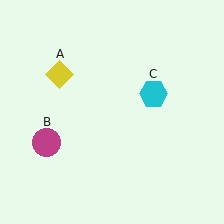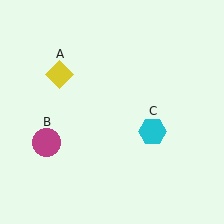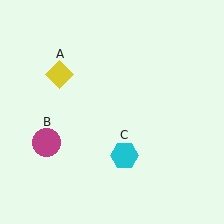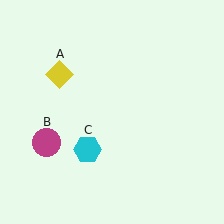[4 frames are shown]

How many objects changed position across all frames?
1 object changed position: cyan hexagon (object C).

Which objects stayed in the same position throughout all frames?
Yellow diamond (object A) and magenta circle (object B) remained stationary.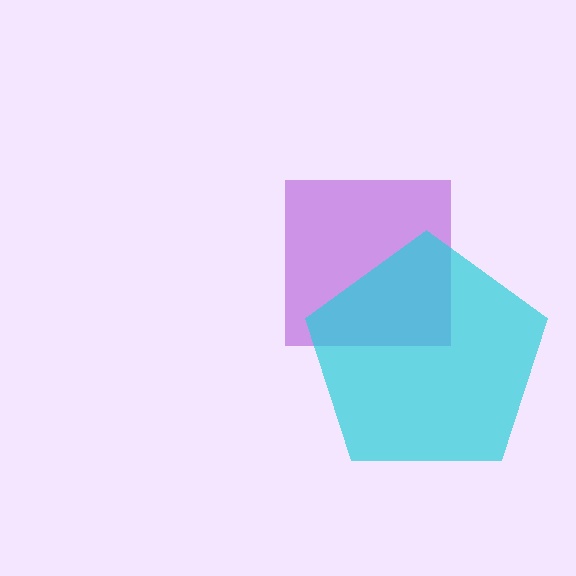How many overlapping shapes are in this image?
There are 2 overlapping shapes in the image.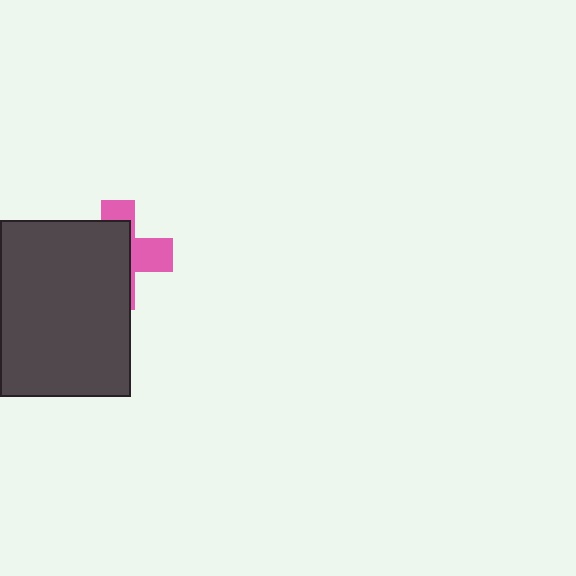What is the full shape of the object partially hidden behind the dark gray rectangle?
The partially hidden object is a pink cross.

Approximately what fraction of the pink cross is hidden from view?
Roughly 64% of the pink cross is hidden behind the dark gray rectangle.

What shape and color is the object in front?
The object in front is a dark gray rectangle.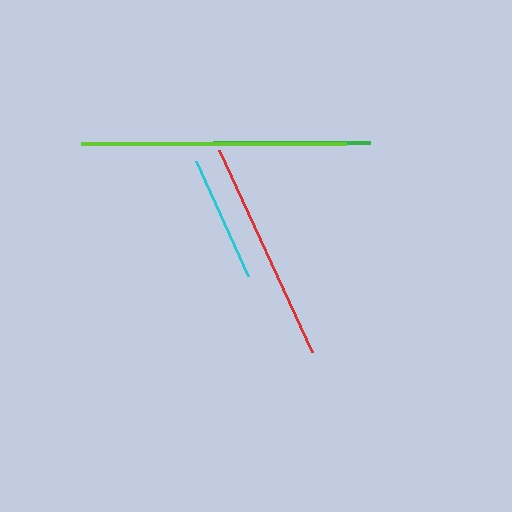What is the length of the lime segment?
The lime segment is approximately 265 pixels long.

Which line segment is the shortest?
The cyan line is the shortest at approximately 126 pixels.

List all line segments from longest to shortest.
From longest to shortest: lime, red, green, cyan.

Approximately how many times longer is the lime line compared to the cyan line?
The lime line is approximately 2.1 times the length of the cyan line.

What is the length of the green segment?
The green segment is approximately 157 pixels long.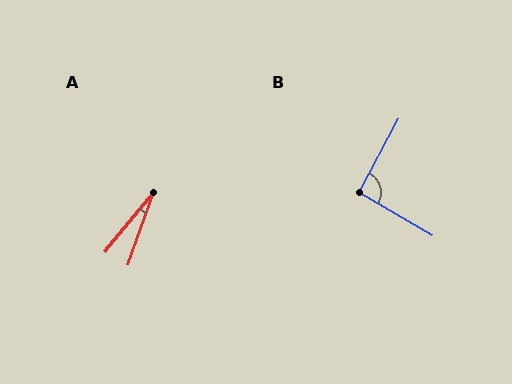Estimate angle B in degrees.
Approximately 92 degrees.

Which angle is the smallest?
A, at approximately 19 degrees.